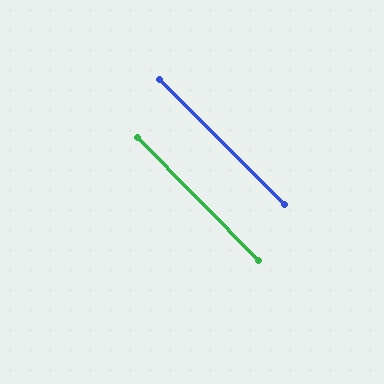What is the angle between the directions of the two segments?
Approximately 1 degree.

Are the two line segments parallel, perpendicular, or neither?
Parallel — their directions differ by only 0.5°.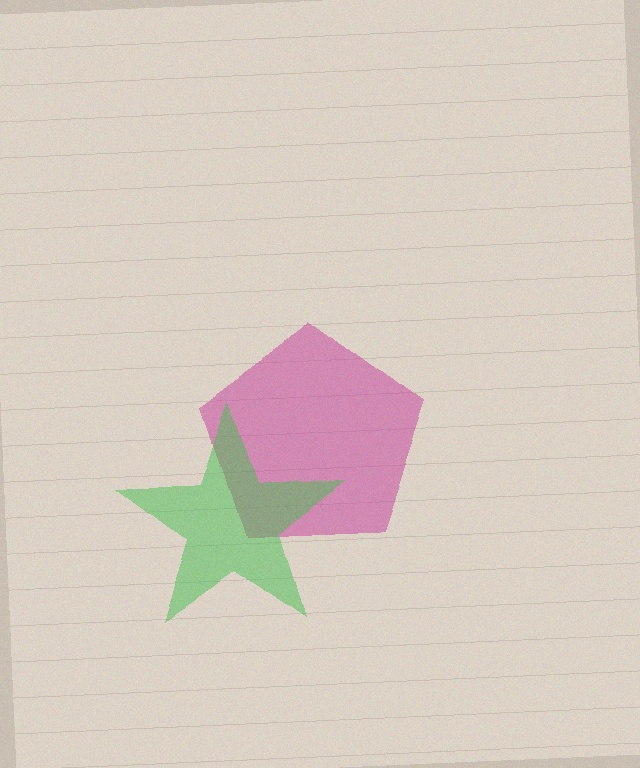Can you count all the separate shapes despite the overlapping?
Yes, there are 2 separate shapes.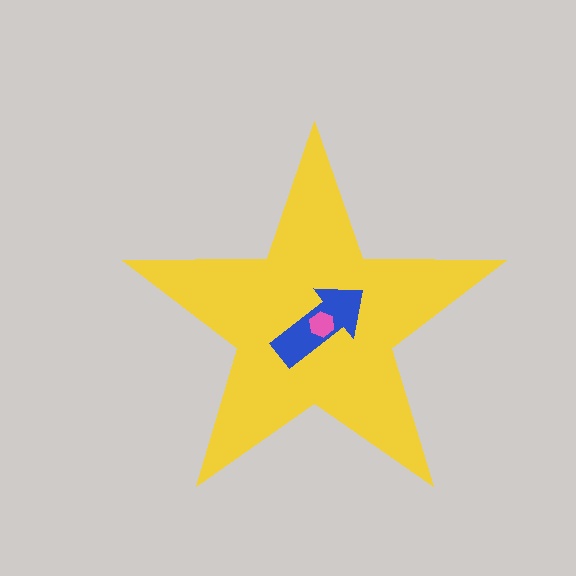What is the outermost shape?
The yellow star.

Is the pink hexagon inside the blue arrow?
Yes.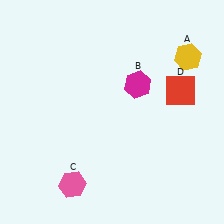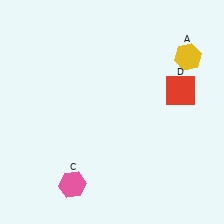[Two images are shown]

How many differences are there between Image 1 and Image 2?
There is 1 difference between the two images.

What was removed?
The magenta hexagon (B) was removed in Image 2.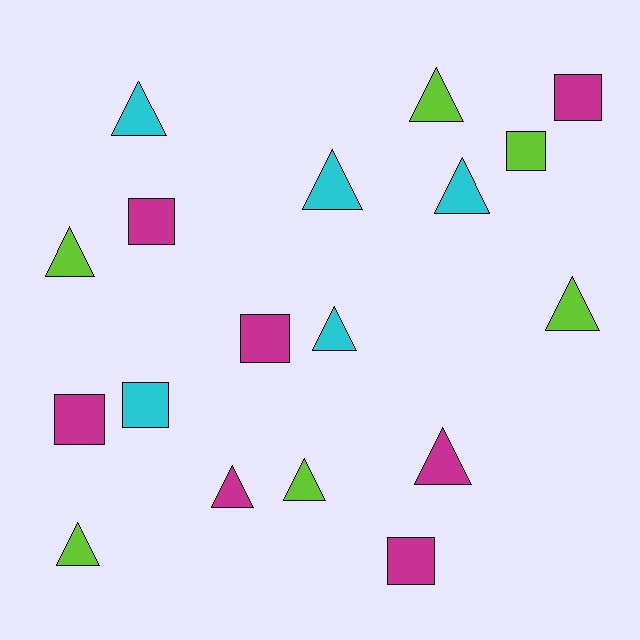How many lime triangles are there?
There are 5 lime triangles.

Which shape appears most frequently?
Triangle, with 11 objects.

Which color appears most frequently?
Magenta, with 7 objects.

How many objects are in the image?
There are 18 objects.